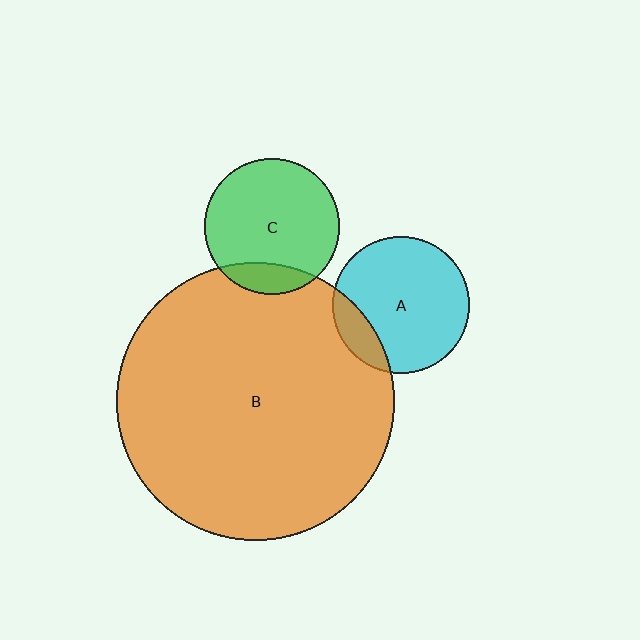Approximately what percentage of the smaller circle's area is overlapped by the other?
Approximately 15%.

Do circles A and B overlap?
Yes.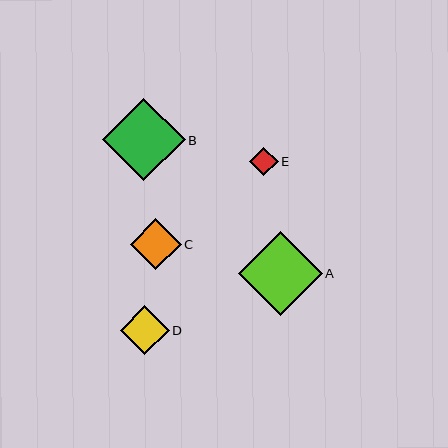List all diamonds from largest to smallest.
From largest to smallest: A, B, C, D, E.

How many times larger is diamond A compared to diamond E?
Diamond A is approximately 2.9 times the size of diamond E.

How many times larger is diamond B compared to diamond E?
Diamond B is approximately 2.9 times the size of diamond E.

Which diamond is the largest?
Diamond A is the largest with a size of approximately 84 pixels.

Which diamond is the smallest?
Diamond E is the smallest with a size of approximately 29 pixels.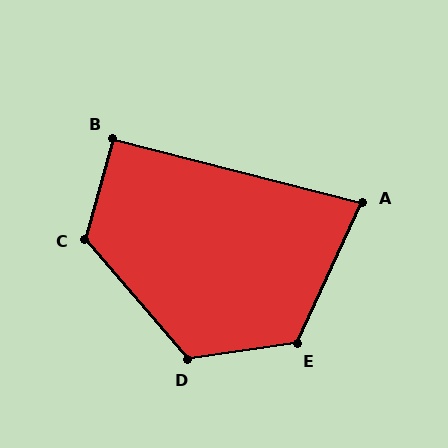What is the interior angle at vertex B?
Approximately 91 degrees (approximately right).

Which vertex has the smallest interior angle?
A, at approximately 80 degrees.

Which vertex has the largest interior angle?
C, at approximately 124 degrees.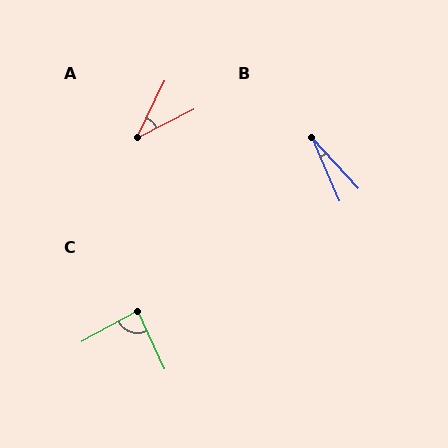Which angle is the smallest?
B, at approximately 20 degrees.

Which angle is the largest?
C, at approximately 86 degrees.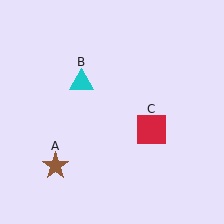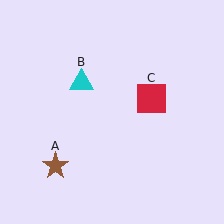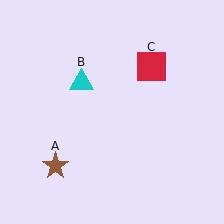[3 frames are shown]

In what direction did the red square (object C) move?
The red square (object C) moved up.